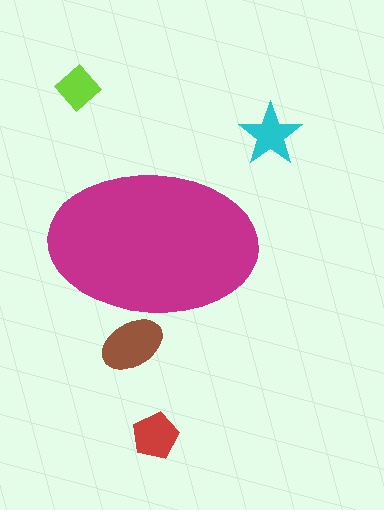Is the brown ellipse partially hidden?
Yes, the brown ellipse is partially hidden behind the magenta ellipse.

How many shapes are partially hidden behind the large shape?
1 shape is partially hidden.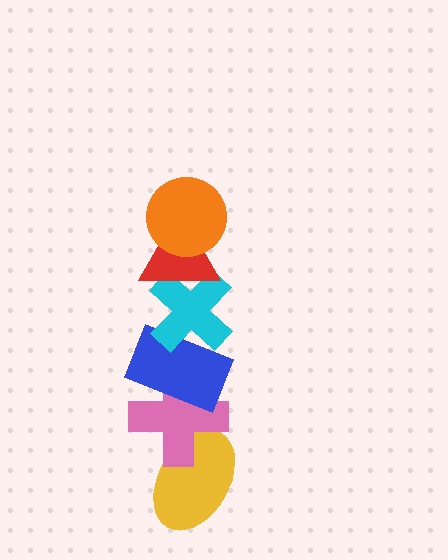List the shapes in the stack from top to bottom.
From top to bottom: the orange circle, the red triangle, the cyan cross, the blue rectangle, the pink cross, the yellow ellipse.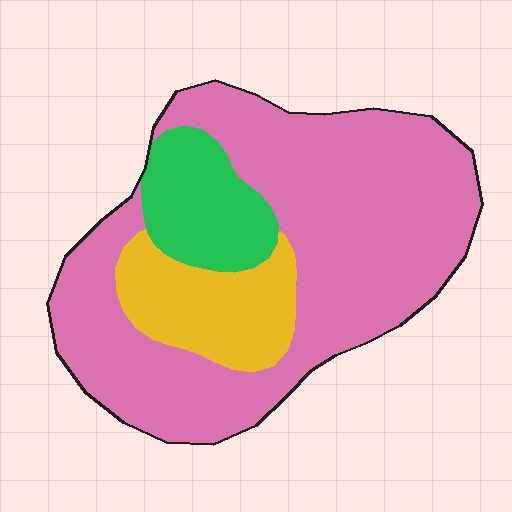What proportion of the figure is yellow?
Yellow covers roughly 15% of the figure.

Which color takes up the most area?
Pink, at roughly 70%.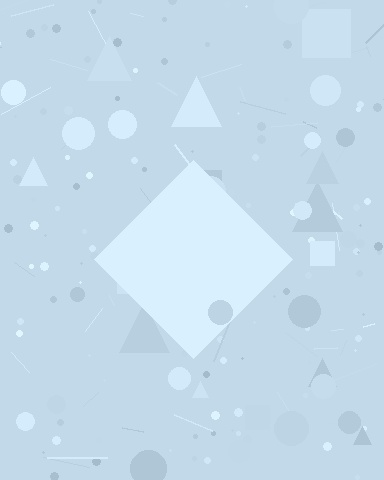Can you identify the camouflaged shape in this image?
The camouflaged shape is a diamond.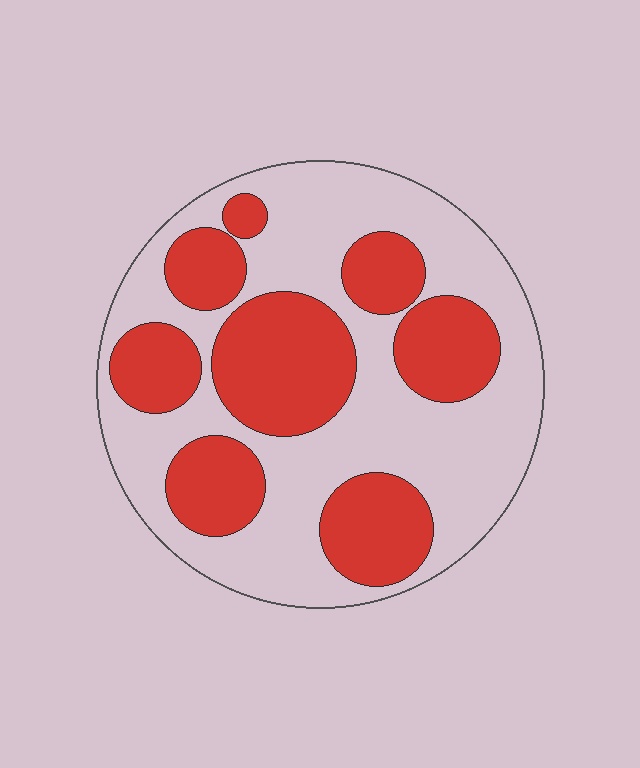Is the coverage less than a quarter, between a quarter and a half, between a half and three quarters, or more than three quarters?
Between a quarter and a half.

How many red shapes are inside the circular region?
8.